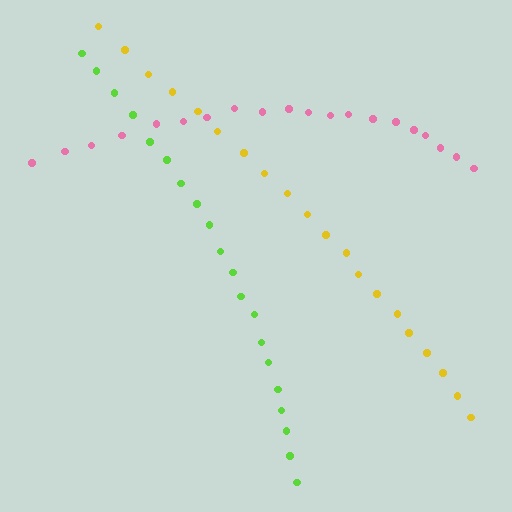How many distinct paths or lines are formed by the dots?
There are 3 distinct paths.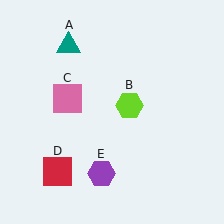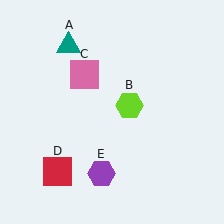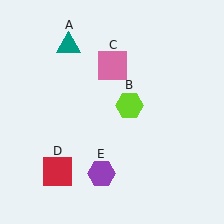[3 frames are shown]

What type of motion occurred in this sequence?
The pink square (object C) rotated clockwise around the center of the scene.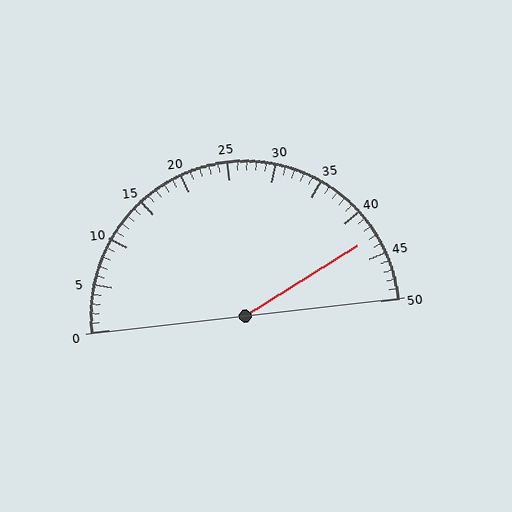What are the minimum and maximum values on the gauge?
The gauge ranges from 0 to 50.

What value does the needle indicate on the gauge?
The needle indicates approximately 43.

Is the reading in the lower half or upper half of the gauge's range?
The reading is in the upper half of the range (0 to 50).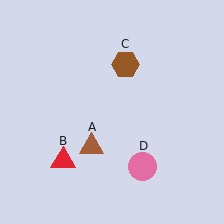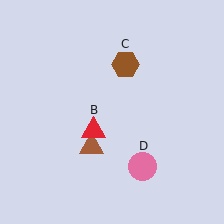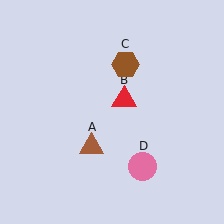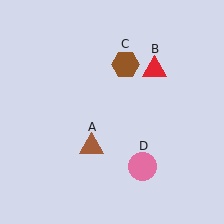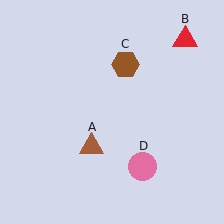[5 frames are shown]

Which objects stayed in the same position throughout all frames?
Brown triangle (object A) and brown hexagon (object C) and pink circle (object D) remained stationary.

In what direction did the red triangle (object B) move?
The red triangle (object B) moved up and to the right.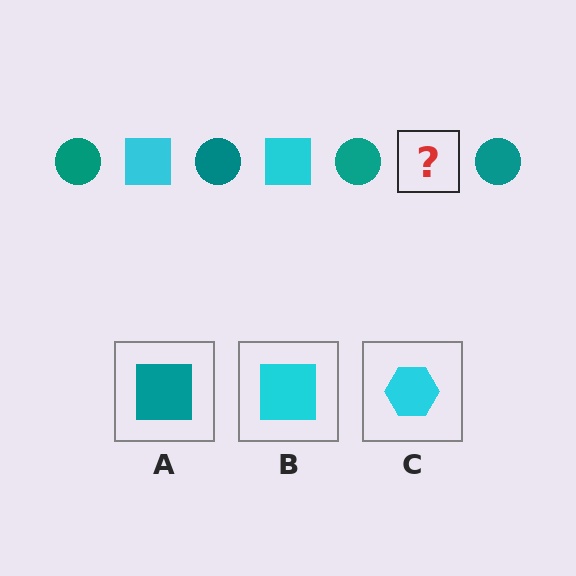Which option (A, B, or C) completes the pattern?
B.